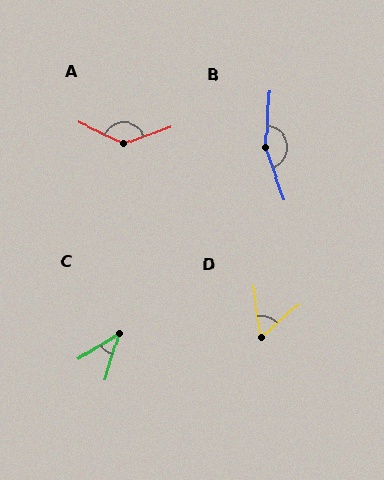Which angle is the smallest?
C, at approximately 41 degrees.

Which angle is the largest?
B, at approximately 158 degrees.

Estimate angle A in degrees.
Approximately 135 degrees.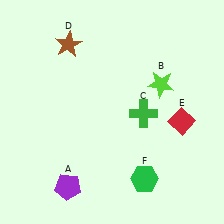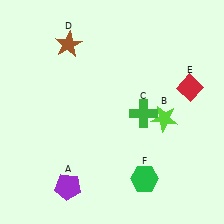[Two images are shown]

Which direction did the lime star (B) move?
The lime star (B) moved down.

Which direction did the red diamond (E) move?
The red diamond (E) moved up.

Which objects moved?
The objects that moved are: the lime star (B), the red diamond (E).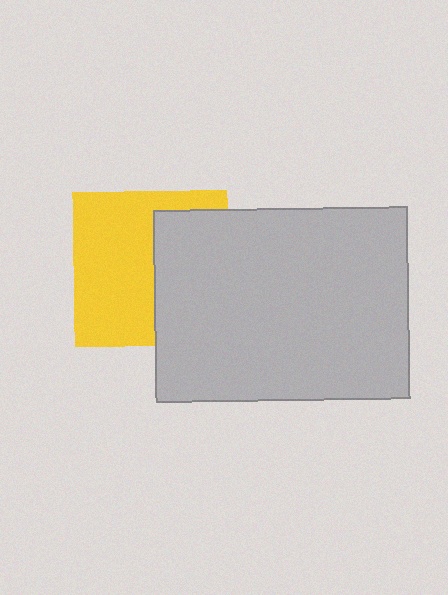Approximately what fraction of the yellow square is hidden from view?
Roughly 42% of the yellow square is hidden behind the light gray rectangle.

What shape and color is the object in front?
The object in front is a light gray rectangle.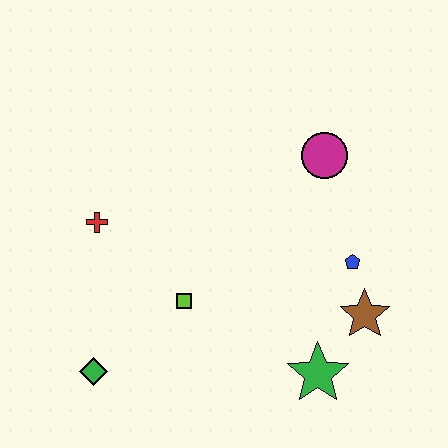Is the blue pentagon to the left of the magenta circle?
No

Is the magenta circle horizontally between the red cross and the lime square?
No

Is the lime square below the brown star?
No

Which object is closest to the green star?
The brown star is closest to the green star.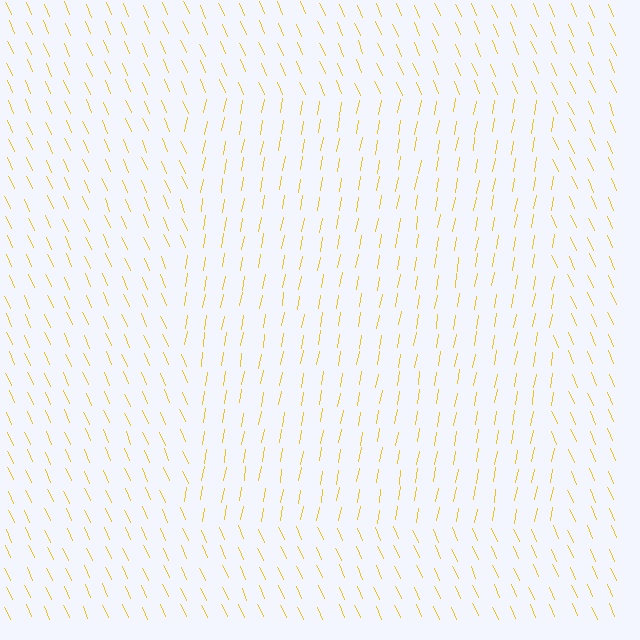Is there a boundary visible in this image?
Yes, there is a texture boundary formed by a change in line orientation.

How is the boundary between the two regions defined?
The boundary is defined purely by a change in line orientation (approximately 34 degrees difference). All lines are the same color and thickness.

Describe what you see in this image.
The image is filled with small yellow line segments. A rectangle region in the image has lines oriented differently from the surrounding lines, creating a visible texture boundary.